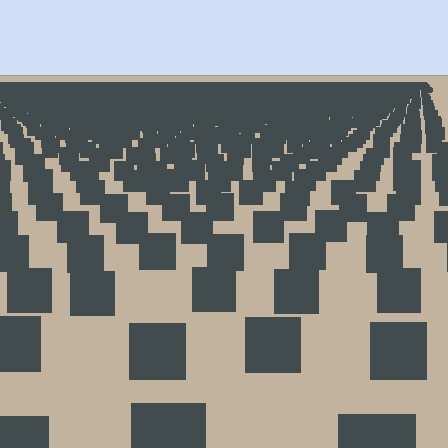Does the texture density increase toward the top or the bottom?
Density increases toward the top.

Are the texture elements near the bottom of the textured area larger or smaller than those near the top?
Larger. Near the bottom, elements are closer to the viewer and appear at a bigger on-screen size.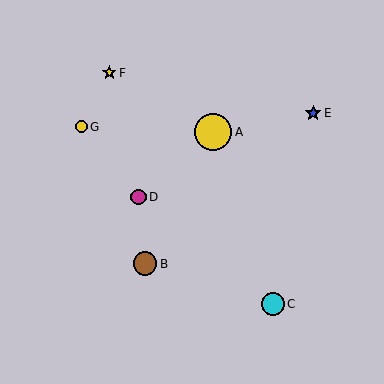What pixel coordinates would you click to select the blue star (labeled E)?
Click at (313, 113) to select the blue star E.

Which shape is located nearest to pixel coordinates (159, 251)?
The brown circle (labeled B) at (145, 264) is nearest to that location.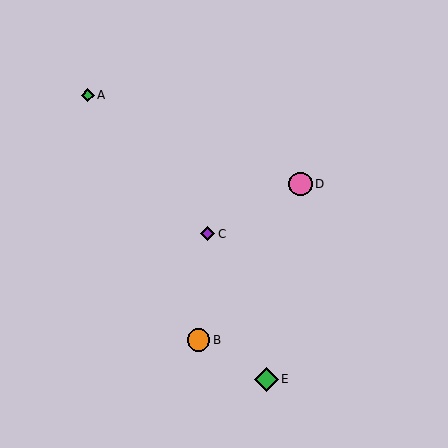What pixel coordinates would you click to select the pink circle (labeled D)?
Click at (301, 184) to select the pink circle D.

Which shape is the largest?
The pink circle (labeled D) is the largest.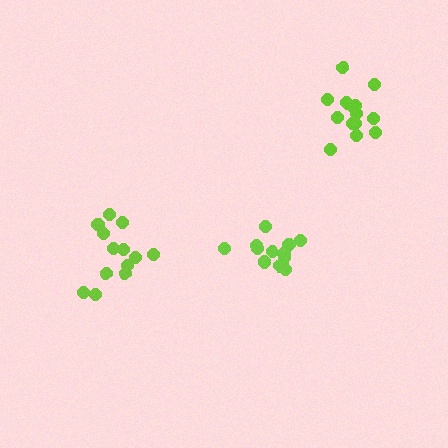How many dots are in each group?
Group 1: 13 dots, Group 2: 13 dots, Group 3: 15 dots (41 total).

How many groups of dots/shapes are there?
There are 3 groups.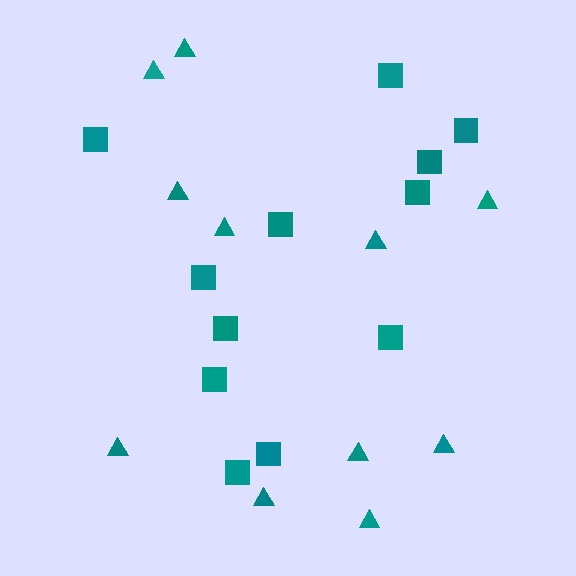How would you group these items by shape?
There are 2 groups: one group of squares (12) and one group of triangles (11).